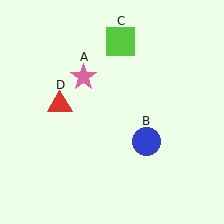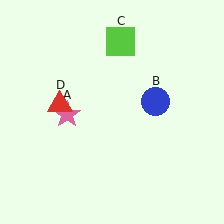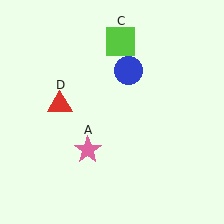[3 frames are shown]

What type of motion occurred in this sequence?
The pink star (object A), blue circle (object B) rotated counterclockwise around the center of the scene.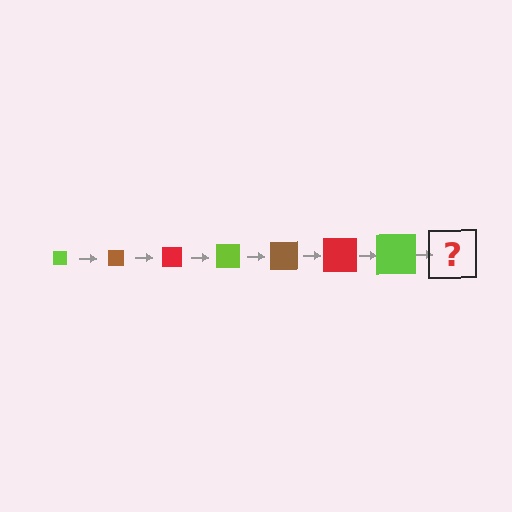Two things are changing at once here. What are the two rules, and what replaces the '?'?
The two rules are that the square grows larger each step and the color cycles through lime, brown, and red. The '?' should be a brown square, larger than the previous one.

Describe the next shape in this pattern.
It should be a brown square, larger than the previous one.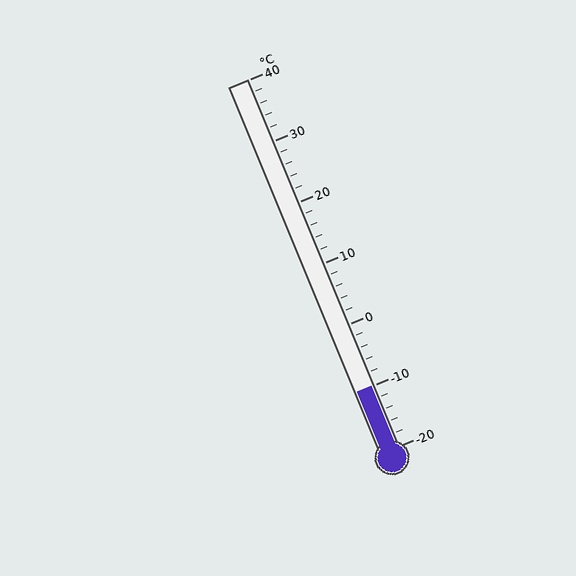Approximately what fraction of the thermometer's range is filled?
The thermometer is filled to approximately 15% of its range.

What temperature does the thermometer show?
The thermometer shows approximately -10°C.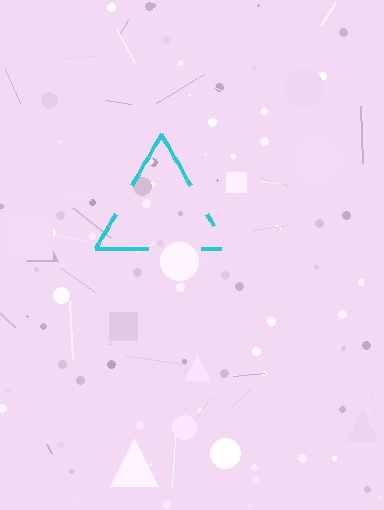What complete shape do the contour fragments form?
The contour fragments form a triangle.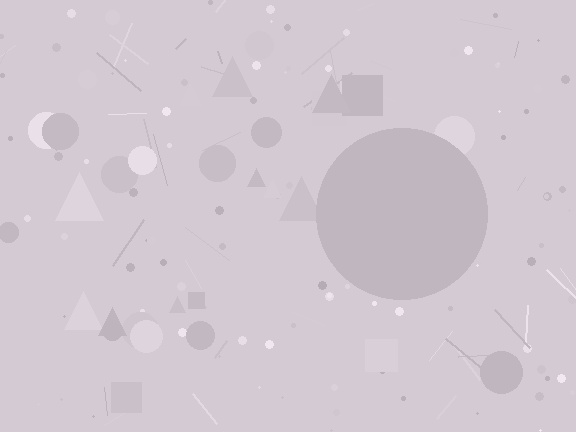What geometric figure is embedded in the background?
A circle is embedded in the background.